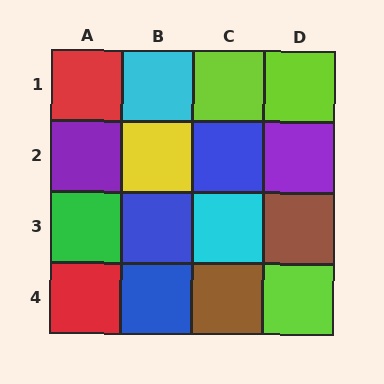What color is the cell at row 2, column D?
Purple.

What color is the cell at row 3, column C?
Cyan.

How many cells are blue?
3 cells are blue.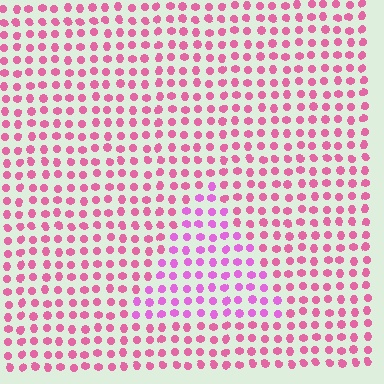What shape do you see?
I see a triangle.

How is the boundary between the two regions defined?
The boundary is defined purely by a slight shift in hue (about 28 degrees). Spacing, size, and orientation are identical on both sides.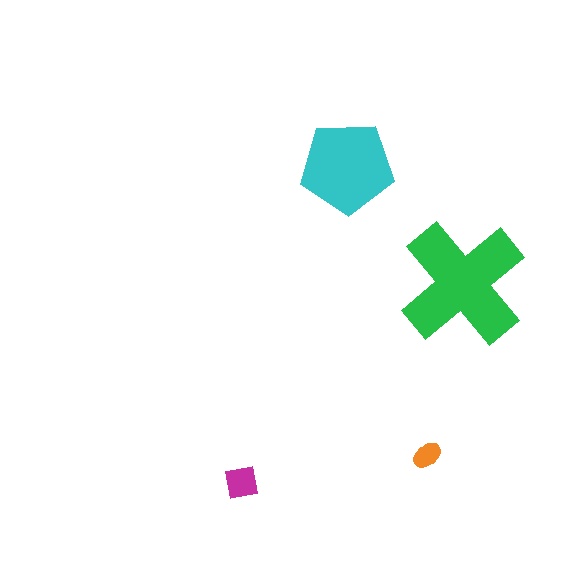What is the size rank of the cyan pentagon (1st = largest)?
2nd.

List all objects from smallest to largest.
The orange ellipse, the magenta square, the cyan pentagon, the green cross.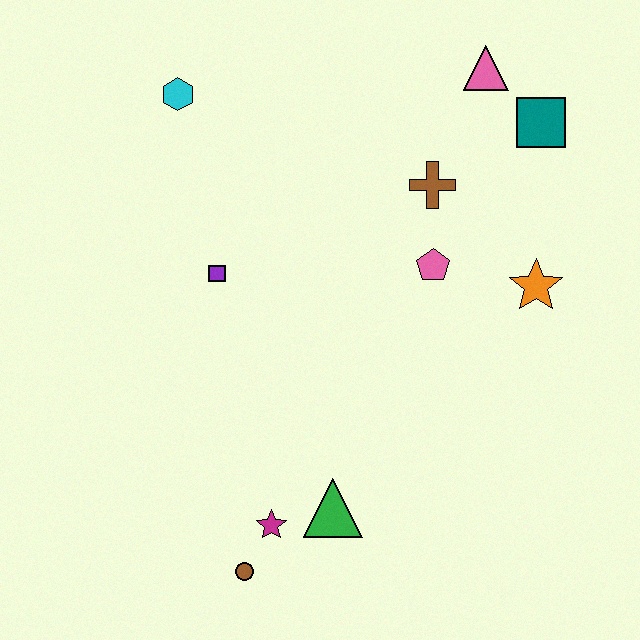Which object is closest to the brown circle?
The magenta star is closest to the brown circle.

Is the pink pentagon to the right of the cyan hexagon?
Yes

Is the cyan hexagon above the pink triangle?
No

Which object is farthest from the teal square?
The brown circle is farthest from the teal square.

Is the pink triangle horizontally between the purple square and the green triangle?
No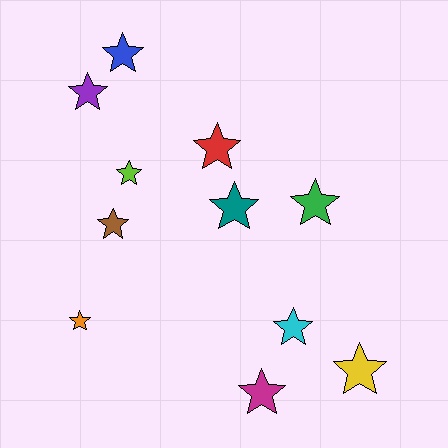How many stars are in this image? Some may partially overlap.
There are 11 stars.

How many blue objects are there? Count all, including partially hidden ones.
There is 1 blue object.